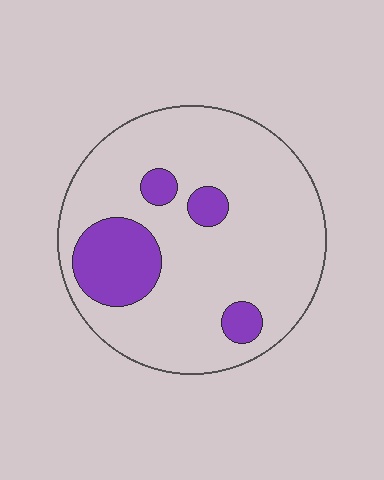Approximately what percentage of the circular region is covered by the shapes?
Approximately 20%.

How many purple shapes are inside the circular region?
4.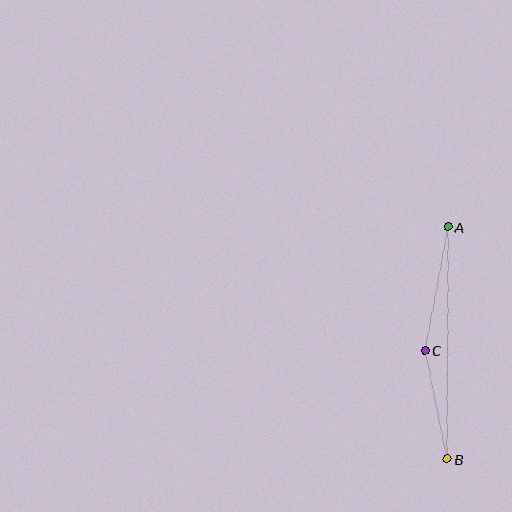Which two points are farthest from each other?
Points A and B are farthest from each other.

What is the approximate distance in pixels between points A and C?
The distance between A and C is approximately 126 pixels.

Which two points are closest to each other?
Points B and C are closest to each other.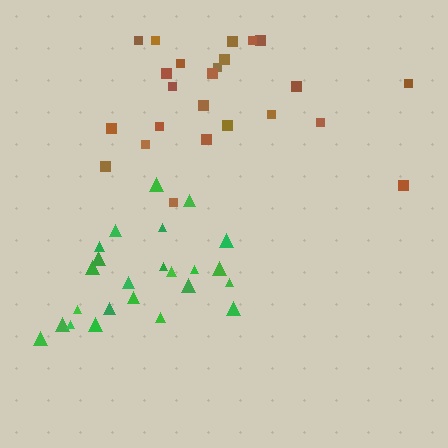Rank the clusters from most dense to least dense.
green, brown.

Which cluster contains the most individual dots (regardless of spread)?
Brown (24).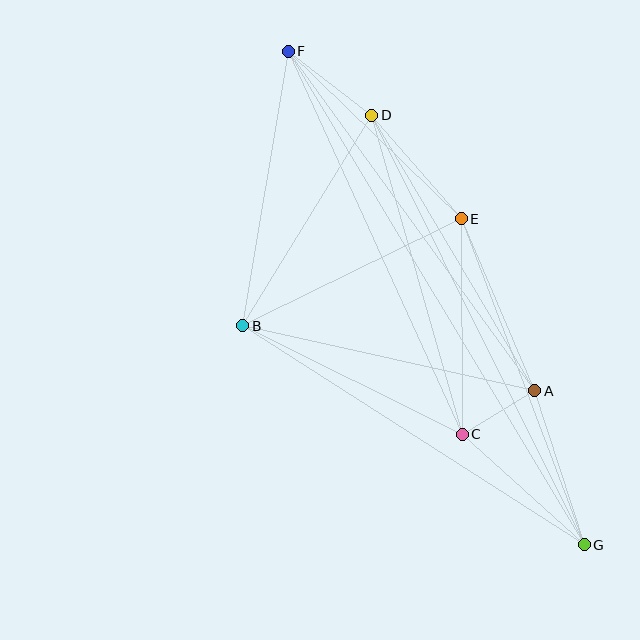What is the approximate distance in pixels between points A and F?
The distance between A and F is approximately 420 pixels.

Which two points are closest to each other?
Points A and C are closest to each other.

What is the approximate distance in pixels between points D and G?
The distance between D and G is approximately 479 pixels.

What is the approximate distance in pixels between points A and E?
The distance between A and E is approximately 187 pixels.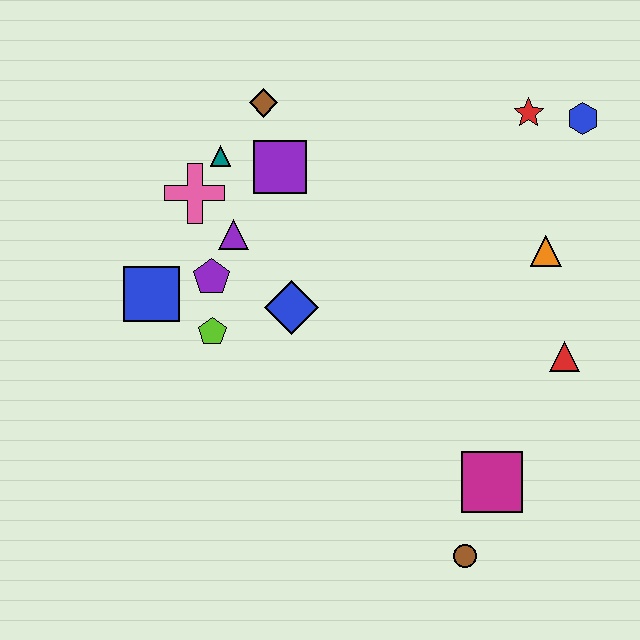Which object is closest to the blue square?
The purple pentagon is closest to the blue square.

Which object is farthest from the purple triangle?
The brown circle is farthest from the purple triangle.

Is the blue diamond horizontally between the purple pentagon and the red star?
Yes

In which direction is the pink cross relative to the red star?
The pink cross is to the left of the red star.